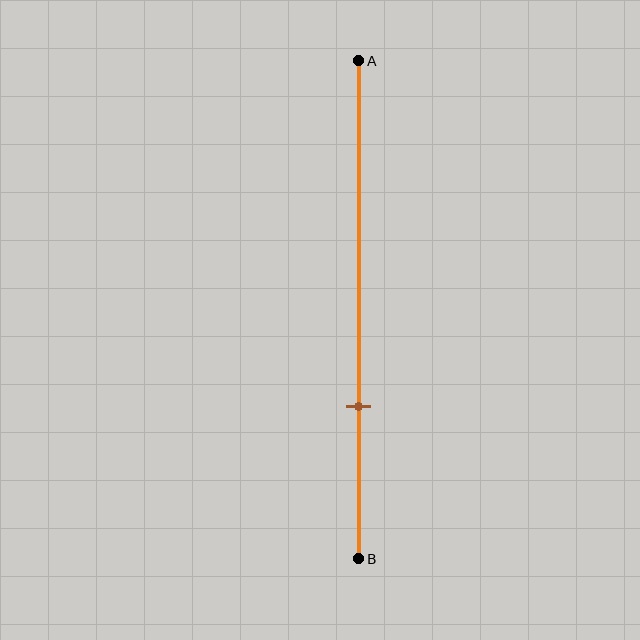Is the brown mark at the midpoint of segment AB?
No, the mark is at about 70% from A, not at the 50% midpoint.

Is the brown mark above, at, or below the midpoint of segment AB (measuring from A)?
The brown mark is below the midpoint of segment AB.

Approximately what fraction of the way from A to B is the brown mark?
The brown mark is approximately 70% of the way from A to B.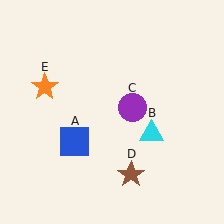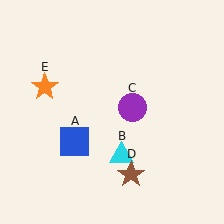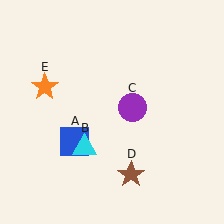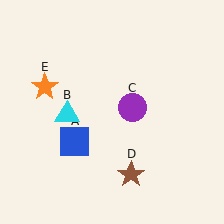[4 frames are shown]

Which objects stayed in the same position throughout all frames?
Blue square (object A) and purple circle (object C) and brown star (object D) and orange star (object E) remained stationary.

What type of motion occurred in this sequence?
The cyan triangle (object B) rotated clockwise around the center of the scene.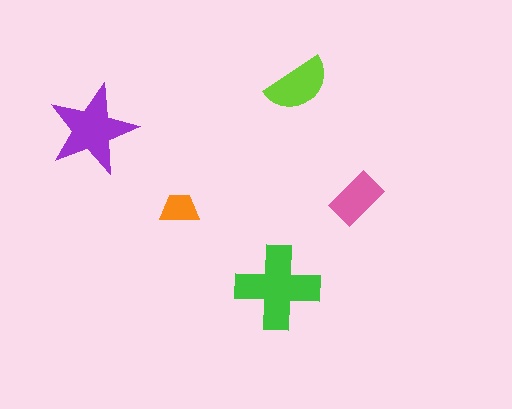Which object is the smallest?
The orange trapezoid.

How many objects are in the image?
There are 5 objects in the image.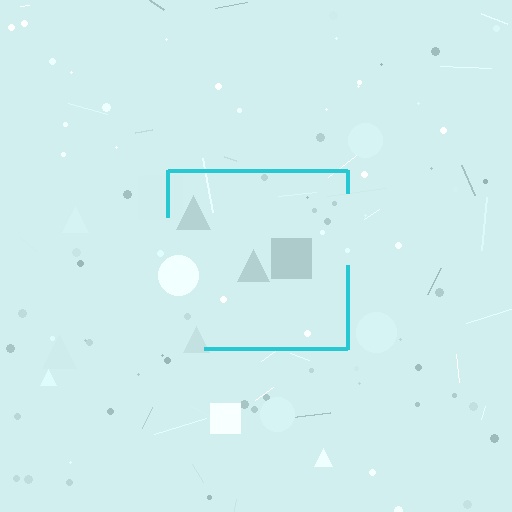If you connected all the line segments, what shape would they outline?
They would outline a square.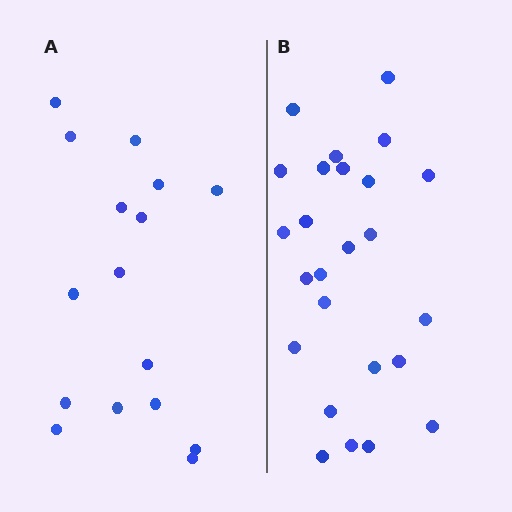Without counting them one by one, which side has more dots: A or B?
Region B (the right region) has more dots.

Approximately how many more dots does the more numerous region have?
Region B has roughly 8 or so more dots than region A.